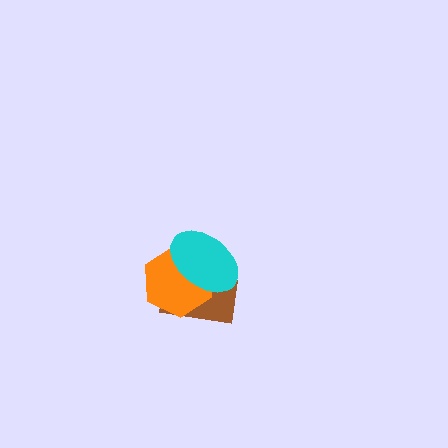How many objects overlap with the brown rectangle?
2 objects overlap with the brown rectangle.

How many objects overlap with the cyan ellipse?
2 objects overlap with the cyan ellipse.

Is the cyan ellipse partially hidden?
No, no other shape covers it.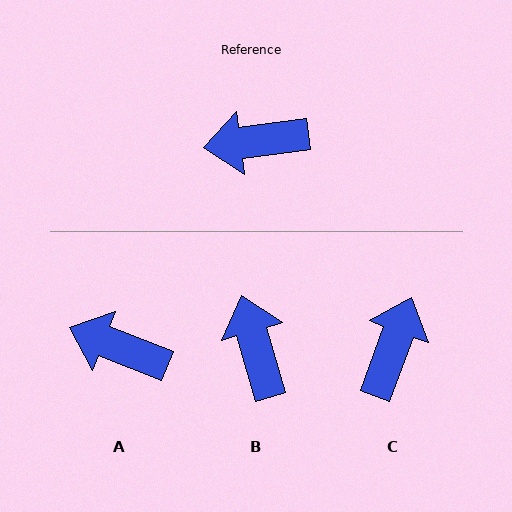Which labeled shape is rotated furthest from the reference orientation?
C, about 118 degrees away.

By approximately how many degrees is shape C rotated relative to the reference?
Approximately 118 degrees clockwise.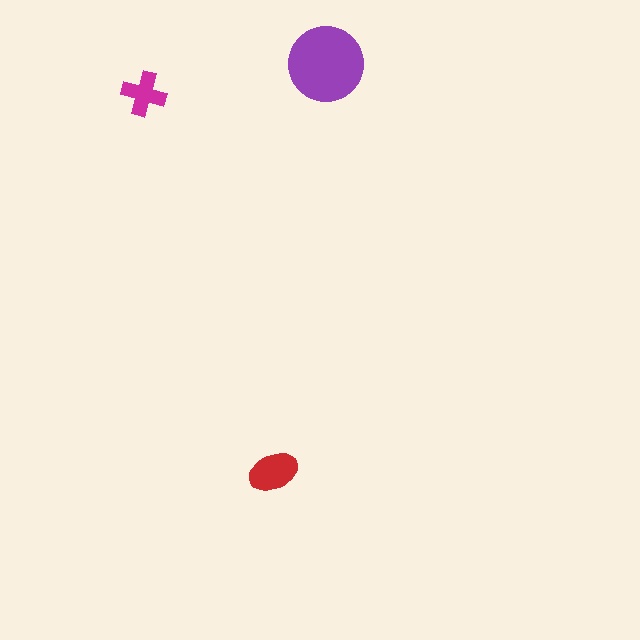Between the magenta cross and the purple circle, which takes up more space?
The purple circle.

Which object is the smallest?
The magenta cross.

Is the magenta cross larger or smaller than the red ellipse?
Smaller.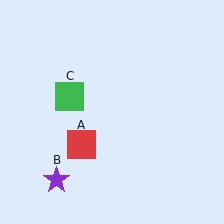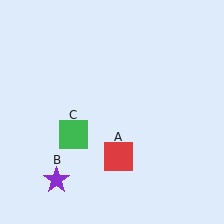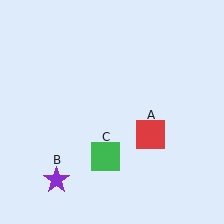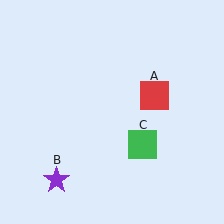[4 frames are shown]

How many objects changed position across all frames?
2 objects changed position: red square (object A), green square (object C).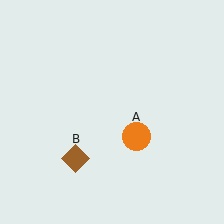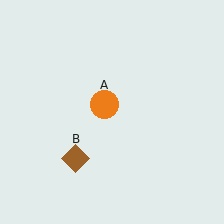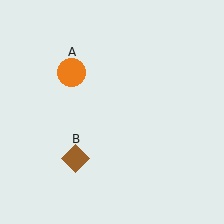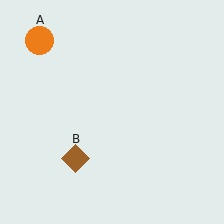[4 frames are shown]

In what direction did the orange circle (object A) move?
The orange circle (object A) moved up and to the left.